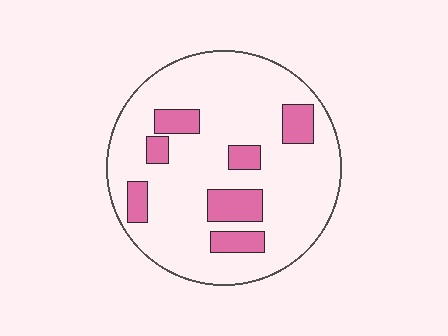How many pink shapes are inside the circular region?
7.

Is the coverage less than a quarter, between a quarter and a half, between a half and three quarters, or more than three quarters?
Less than a quarter.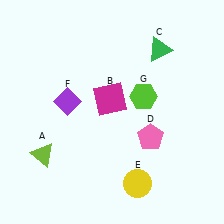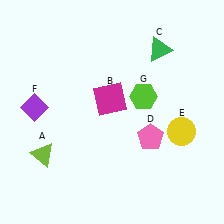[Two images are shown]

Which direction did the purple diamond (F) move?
The purple diamond (F) moved left.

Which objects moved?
The objects that moved are: the yellow circle (E), the purple diamond (F).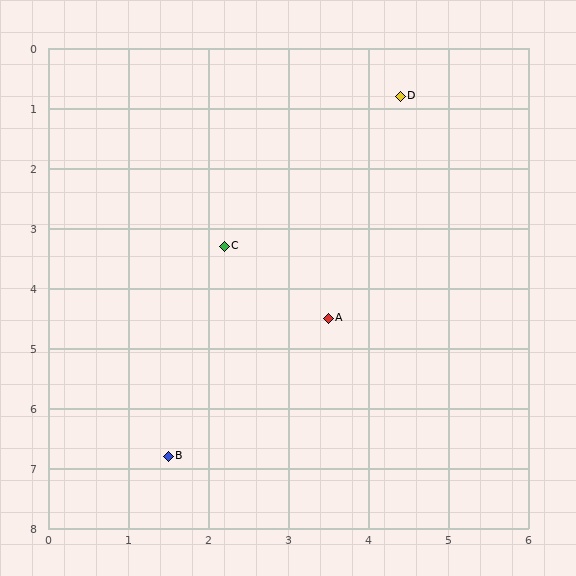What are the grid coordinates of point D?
Point D is at approximately (4.4, 0.8).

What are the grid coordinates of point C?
Point C is at approximately (2.2, 3.3).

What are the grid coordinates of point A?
Point A is at approximately (3.5, 4.5).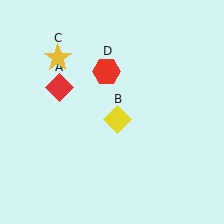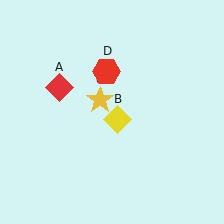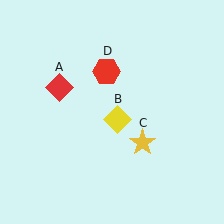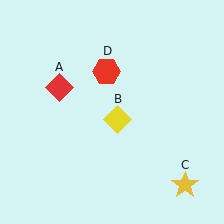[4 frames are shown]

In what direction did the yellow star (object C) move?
The yellow star (object C) moved down and to the right.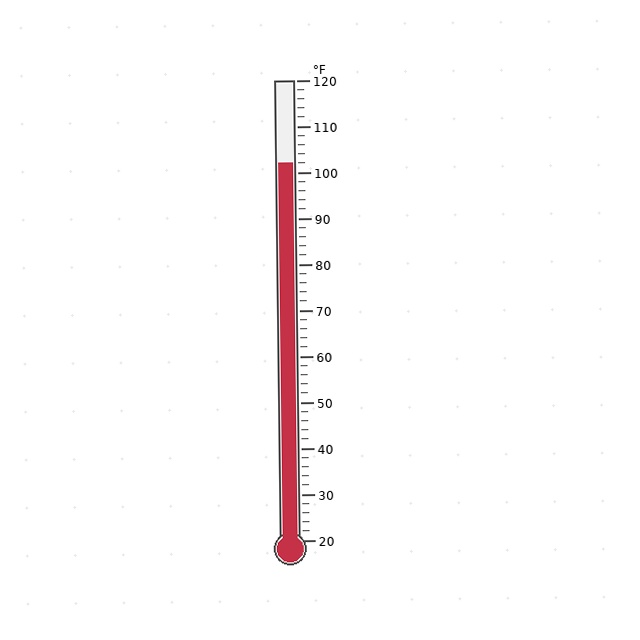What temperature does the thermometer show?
The thermometer shows approximately 102°F.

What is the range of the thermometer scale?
The thermometer scale ranges from 20°F to 120°F.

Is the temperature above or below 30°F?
The temperature is above 30°F.